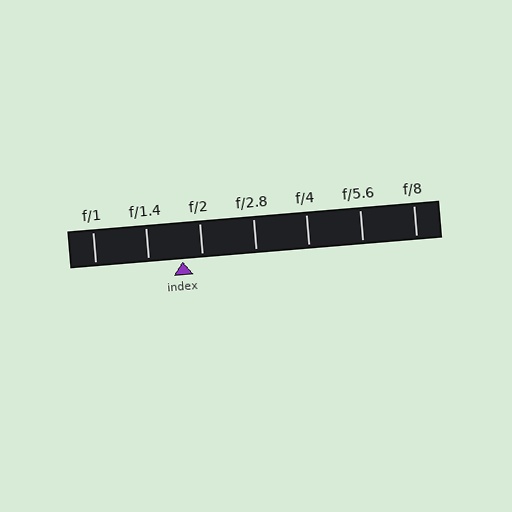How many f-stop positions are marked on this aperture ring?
There are 7 f-stop positions marked.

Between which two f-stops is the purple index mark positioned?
The index mark is between f/1.4 and f/2.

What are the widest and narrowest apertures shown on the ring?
The widest aperture shown is f/1 and the narrowest is f/8.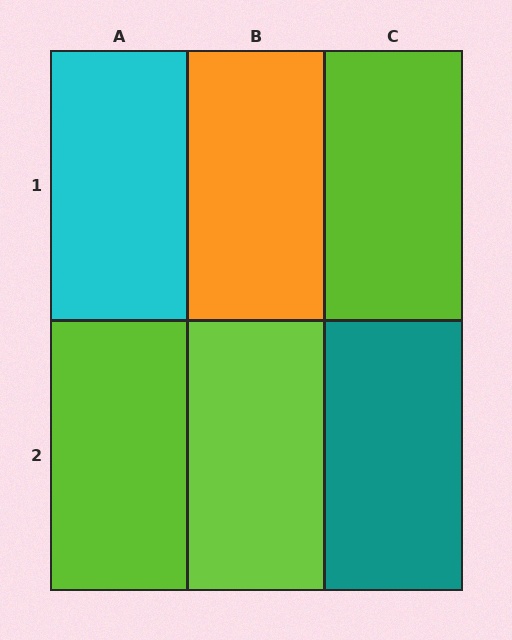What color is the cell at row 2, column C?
Teal.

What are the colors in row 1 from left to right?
Cyan, orange, lime.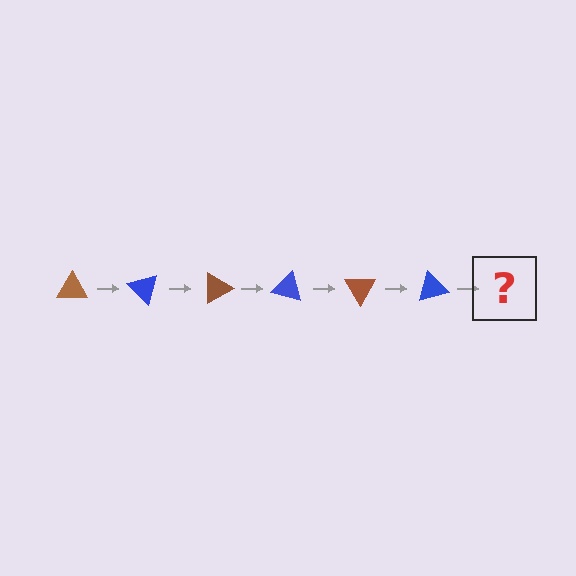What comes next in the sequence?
The next element should be a brown triangle, rotated 270 degrees from the start.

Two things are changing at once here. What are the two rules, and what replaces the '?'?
The two rules are that it rotates 45 degrees each step and the color cycles through brown and blue. The '?' should be a brown triangle, rotated 270 degrees from the start.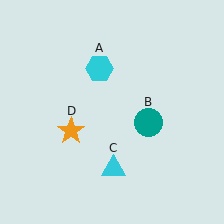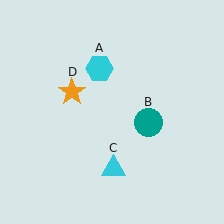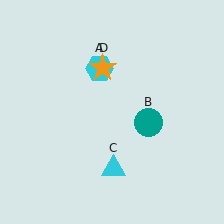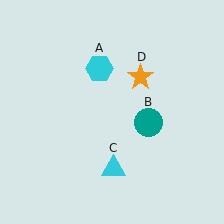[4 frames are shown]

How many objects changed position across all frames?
1 object changed position: orange star (object D).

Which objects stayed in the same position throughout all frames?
Cyan hexagon (object A) and teal circle (object B) and cyan triangle (object C) remained stationary.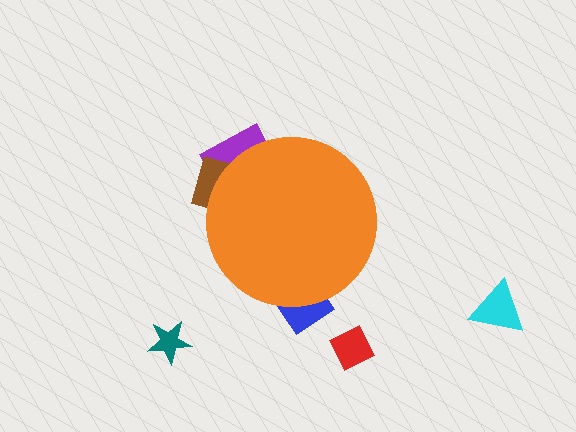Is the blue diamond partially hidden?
Yes, the blue diamond is partially hidden behind the orange circle.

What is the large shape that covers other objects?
An orange circle.